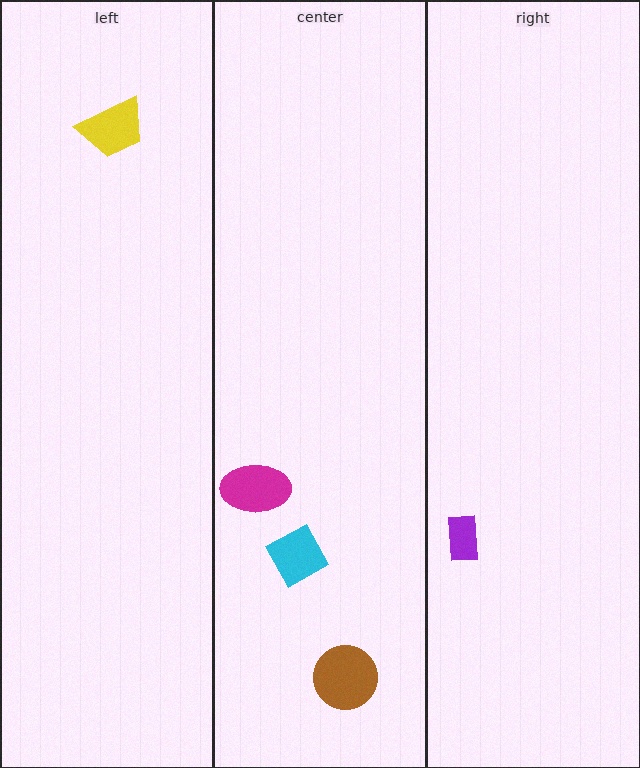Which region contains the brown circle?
The center region.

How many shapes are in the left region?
1.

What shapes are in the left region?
The yellow trapezoid.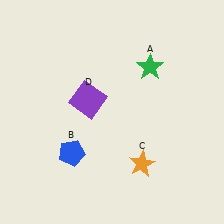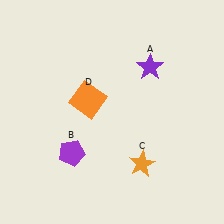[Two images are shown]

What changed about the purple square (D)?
In Image 1, D is purple. In Image 2, it changed to orange.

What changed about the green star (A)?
In Image 1, A is green. In Image 2, it changed to purple.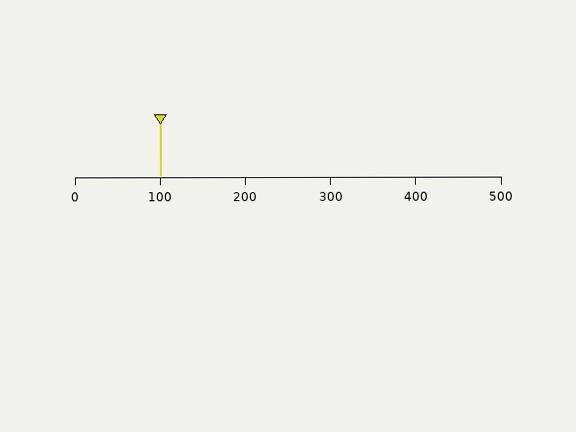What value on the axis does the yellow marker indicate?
The marker indicates approximately 100.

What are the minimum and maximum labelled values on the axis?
The axis runs from 0 to 500.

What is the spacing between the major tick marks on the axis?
The major ticks are spaced 100 apart.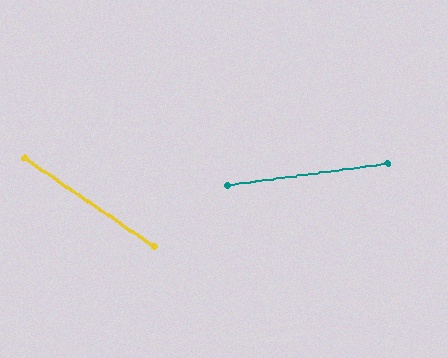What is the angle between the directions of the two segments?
Approximately 42 degrees.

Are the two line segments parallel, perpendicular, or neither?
Neither parallel nor perpendicular — they differ by about 42°.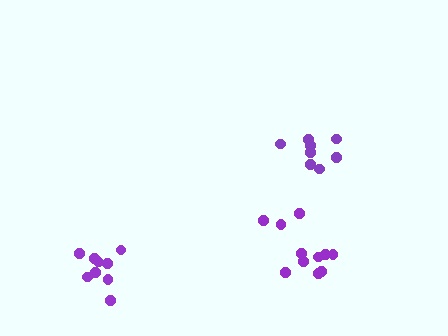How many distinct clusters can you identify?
There are 3 distinct clusters.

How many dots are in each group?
Group 1: 9 dots, Group 2: 8 dots, Group 3: 11 dots (28 total).